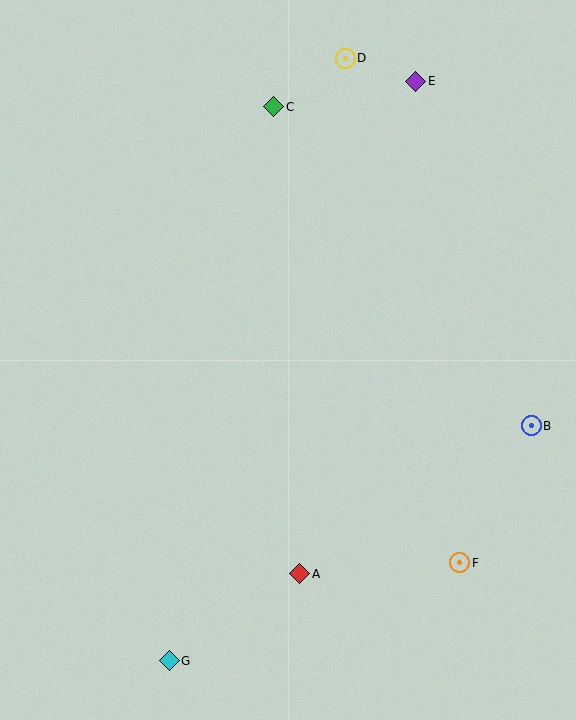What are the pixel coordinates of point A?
Point A is at (300, 574).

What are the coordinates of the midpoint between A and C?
The midpoint between A and C is at (287, 340).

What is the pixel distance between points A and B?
The distance between A and B is 275 pixels.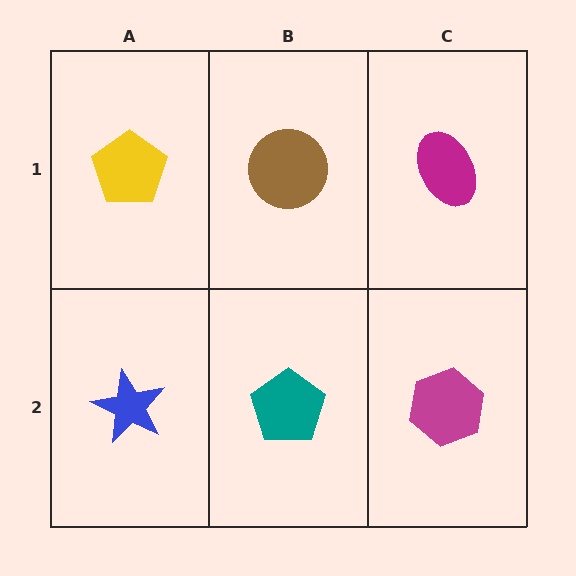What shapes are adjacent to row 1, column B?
A teal pentagon (row 2, column B), a yellow pentagon (row 1, column A), a magenta ellipse (row 1, column C).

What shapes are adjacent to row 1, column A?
A blue star (row 2, column A), a brown circle (row 1, column B).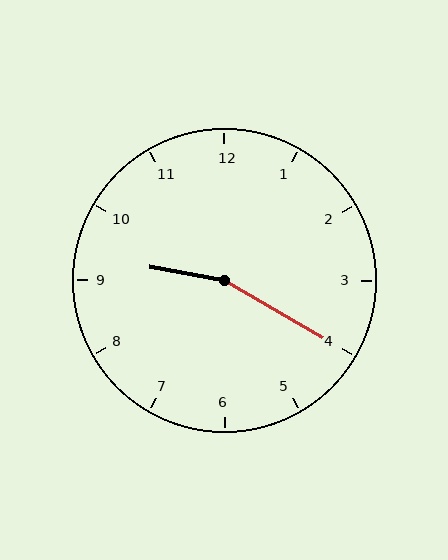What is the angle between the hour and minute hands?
Approximately 160 degrees.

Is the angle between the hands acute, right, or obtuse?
It is obtuse.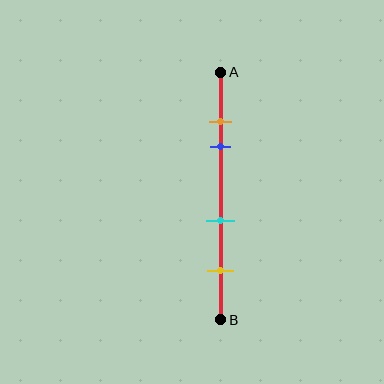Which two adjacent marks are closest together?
The orange and blue marks are the closest adjacent pair.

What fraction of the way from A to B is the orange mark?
The orange mark is approximately 20% (0.2) of the way from A to B.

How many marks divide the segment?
There are 4 marks dividing the segment.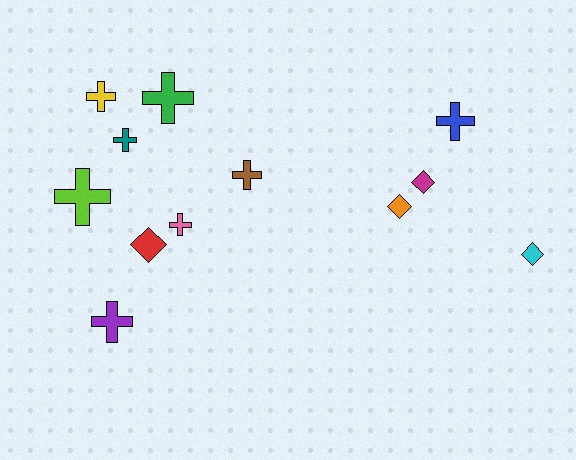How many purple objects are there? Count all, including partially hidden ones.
There is 1 purple object.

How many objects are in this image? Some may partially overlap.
There are 12 objects.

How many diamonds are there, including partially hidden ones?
There are 4 diamonds.